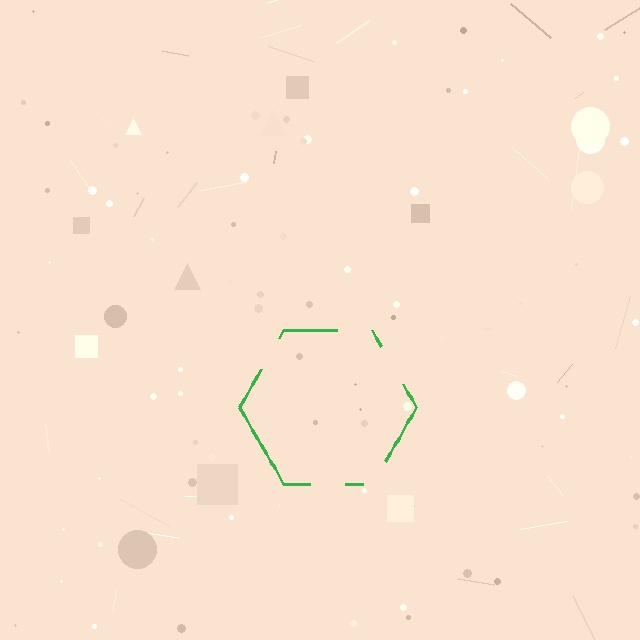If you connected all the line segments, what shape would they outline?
They would outline a hexagon.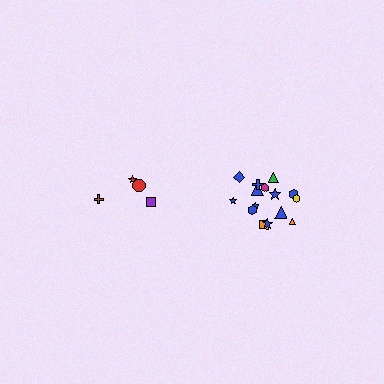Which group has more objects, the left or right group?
The right group.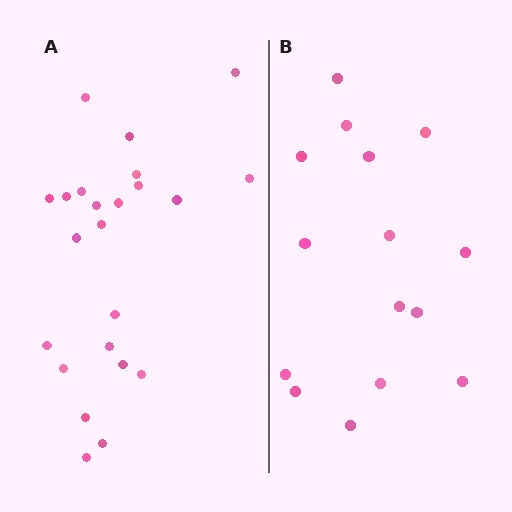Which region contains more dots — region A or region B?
Region A (the left region) has more dots.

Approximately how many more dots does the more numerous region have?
Region A has roughly 8 or so more dots than region B.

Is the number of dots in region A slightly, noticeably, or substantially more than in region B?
Region A has substantially more. The ratio is roughly 1.5 to 1.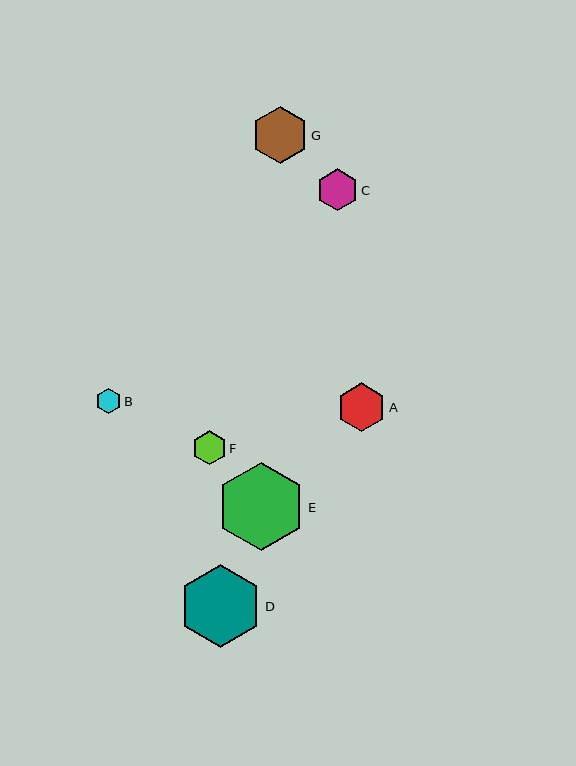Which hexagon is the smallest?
Hexagon B is the smallest with a size of approximately 25 pixels.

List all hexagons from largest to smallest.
From largest to smallest: E, D, G, A, C, F, B.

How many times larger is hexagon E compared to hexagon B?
Hexagon E is approximately 3.5 times the size of hexagon B.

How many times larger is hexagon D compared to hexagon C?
Hexagon D is approximately 2.0 times the size of hexagon C.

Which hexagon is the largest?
Hexagon E is the largest with a size of approximately 88 pixels.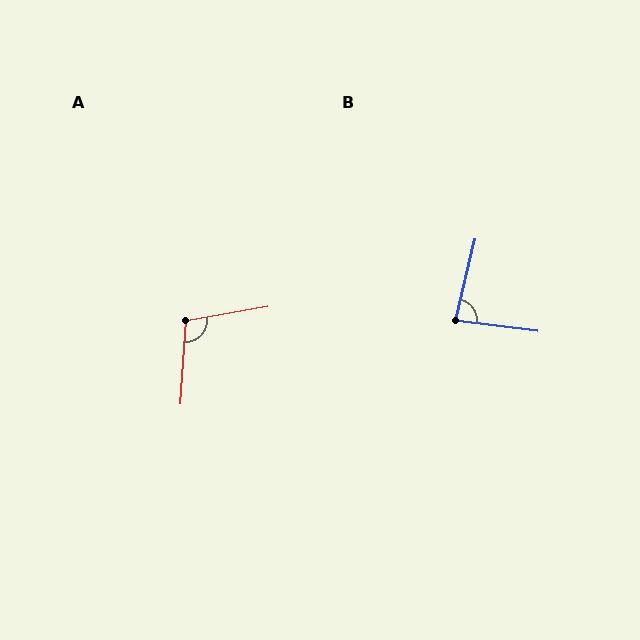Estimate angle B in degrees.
Approximately 83 degrees.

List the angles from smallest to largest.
B (83°), A (103°).